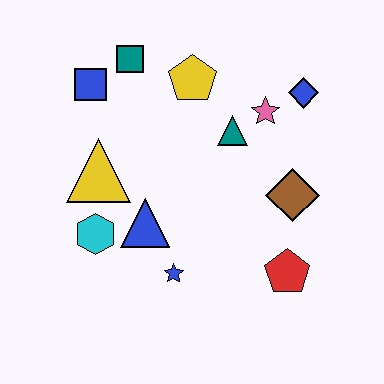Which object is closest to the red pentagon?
The brown diamond is closest to the red pentagon.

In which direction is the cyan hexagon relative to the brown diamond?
The cyan hexagon is to the left of the brown diamond.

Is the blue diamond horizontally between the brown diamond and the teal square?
No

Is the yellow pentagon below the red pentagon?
No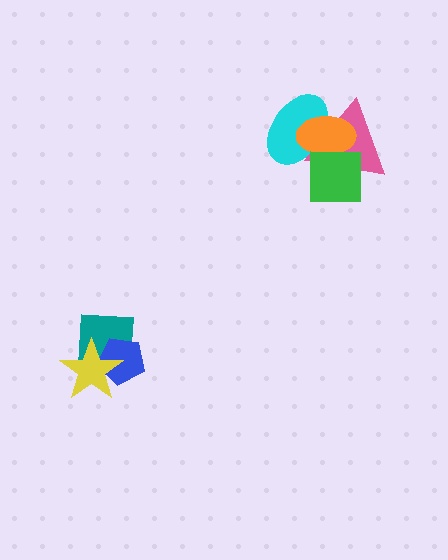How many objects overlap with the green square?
3 objects overlap with the green square.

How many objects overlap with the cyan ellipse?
3 objects overlap with the cyan ellipse.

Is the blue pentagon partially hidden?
Yes, it is partially covered by another shape.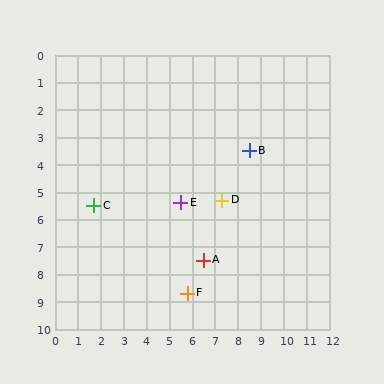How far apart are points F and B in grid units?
Points F and B are about 5.9 grid units apart.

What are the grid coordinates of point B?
Point B is at approximately (8.5, 3.5).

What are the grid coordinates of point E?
Point E is at approximately (5.5, 5.4).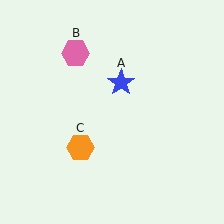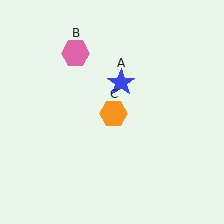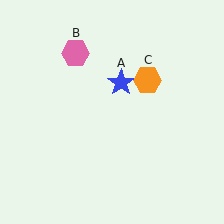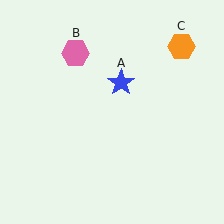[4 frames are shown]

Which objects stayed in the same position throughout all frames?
Blue star (object A) and pink hexagon (object B) remained stationary.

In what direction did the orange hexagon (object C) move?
The orange hexagon (object C) moved up and to the right.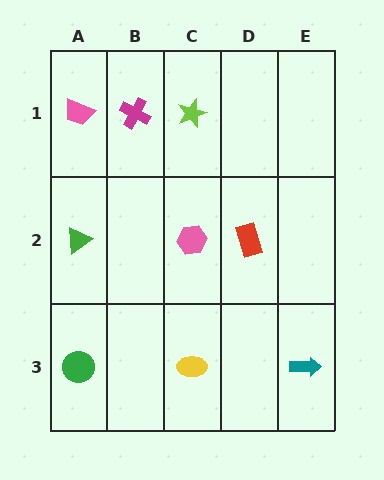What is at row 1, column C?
A lime star.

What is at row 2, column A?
A green triangle.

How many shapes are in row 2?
3 shapes.